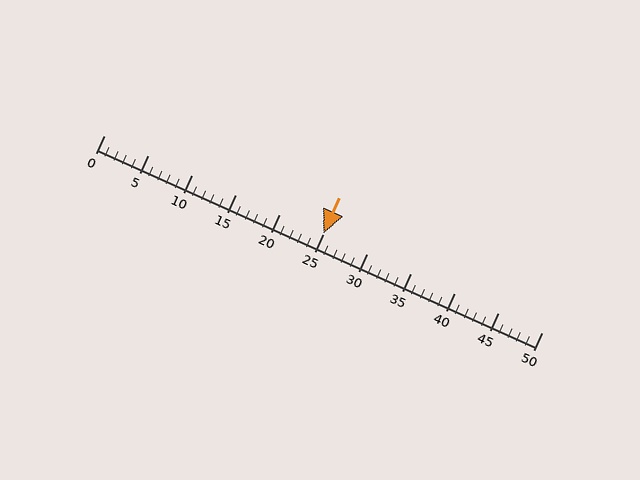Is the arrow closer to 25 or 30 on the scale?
The arrow is closer to 25.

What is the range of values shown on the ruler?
The ruler shows values from 0 to 50.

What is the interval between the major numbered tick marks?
The major tick marks are spaced 5 units apart.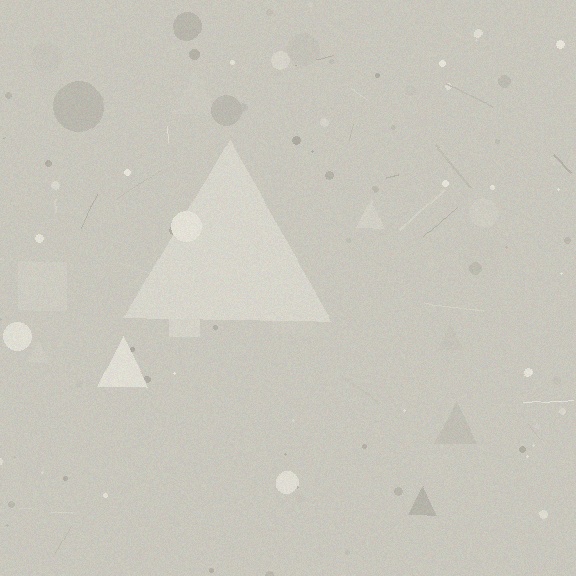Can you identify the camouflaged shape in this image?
The camouflaged shape is a triangle.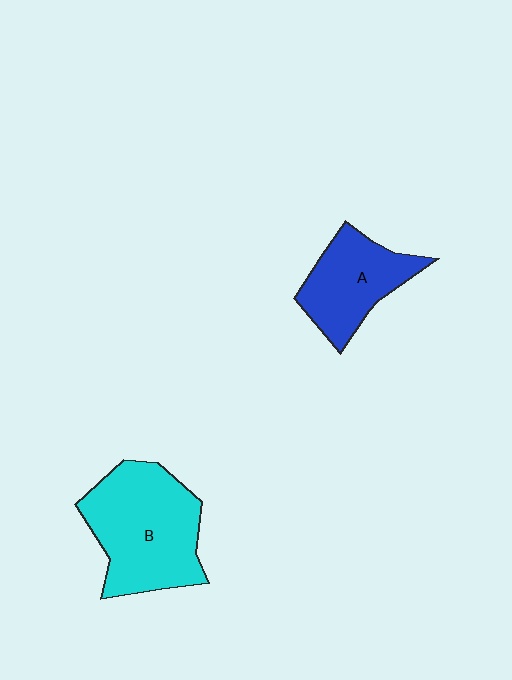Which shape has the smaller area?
Shape A (blue).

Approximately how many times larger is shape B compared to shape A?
Approximately 1.5 times.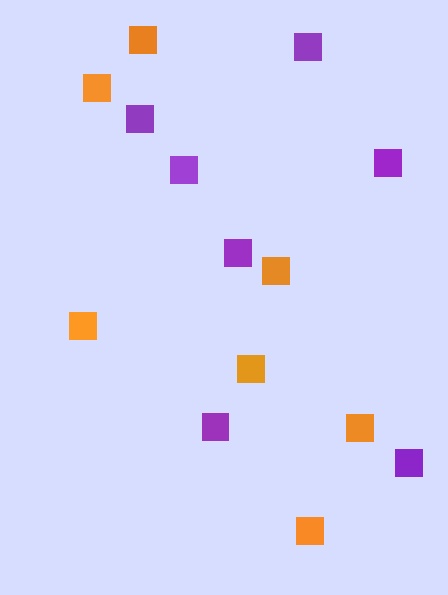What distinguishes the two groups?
There are 2 groups: one group of orange squares (7) and one group of purple squares (7).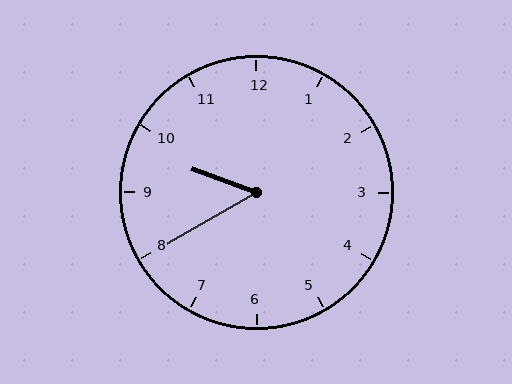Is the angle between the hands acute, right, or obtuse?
It is acute.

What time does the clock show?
9:40.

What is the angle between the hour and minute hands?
Approximately 50 degrees.